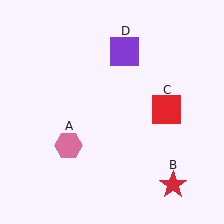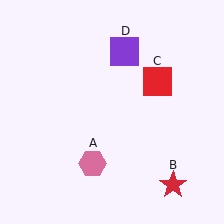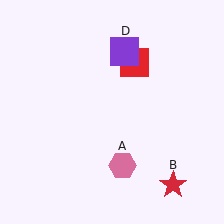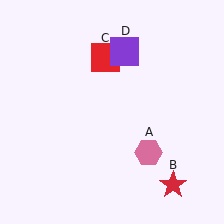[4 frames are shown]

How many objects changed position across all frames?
2 objects changed position: pink hexagon (object A), red square (object C).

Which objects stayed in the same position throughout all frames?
Red star (object B) and purple square (object D) remained stationary.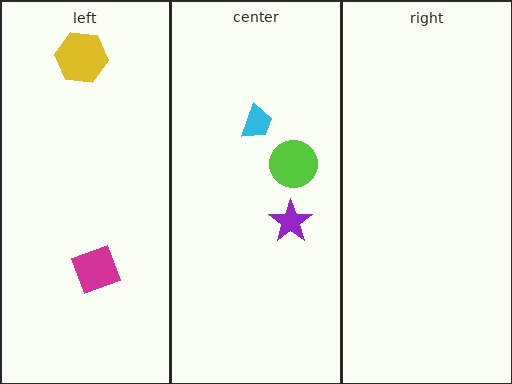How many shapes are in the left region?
2.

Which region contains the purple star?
The center region.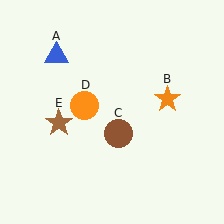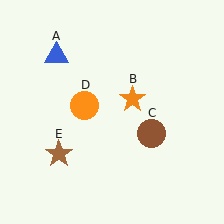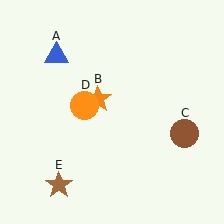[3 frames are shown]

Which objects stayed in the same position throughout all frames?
Blue triangle (object A) and orange circle (object D) remained stationary.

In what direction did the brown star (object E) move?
The brown star (object E) moved down.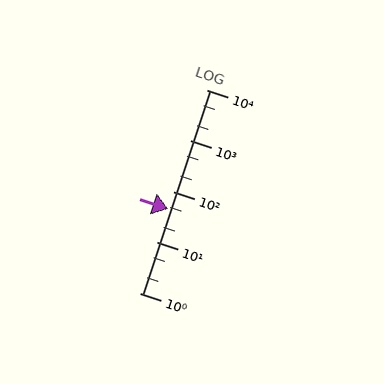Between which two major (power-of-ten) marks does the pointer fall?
The pointer is between 10 and 100.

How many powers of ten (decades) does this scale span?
The scale spans 4 decades, from 1 to 10000.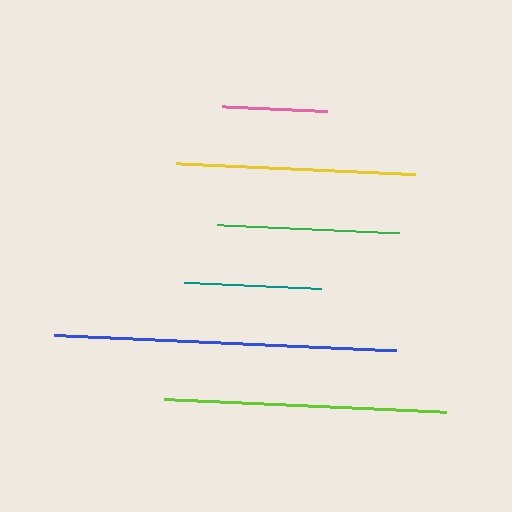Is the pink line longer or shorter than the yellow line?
The yellow line is longer than the pink line.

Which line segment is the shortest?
The pink line is the shortest at approximately 106 pixels.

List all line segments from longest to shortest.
From longest to shortest: blue, lime, yellow, green, teal, pink.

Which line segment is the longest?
The blue line is the longest at approximately 342 pixels.